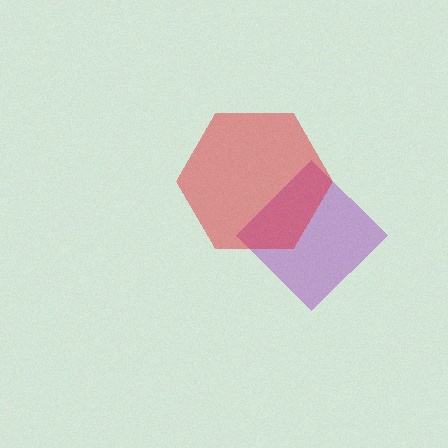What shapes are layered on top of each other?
The layered shapes are: a purple diamond, a red hexagon.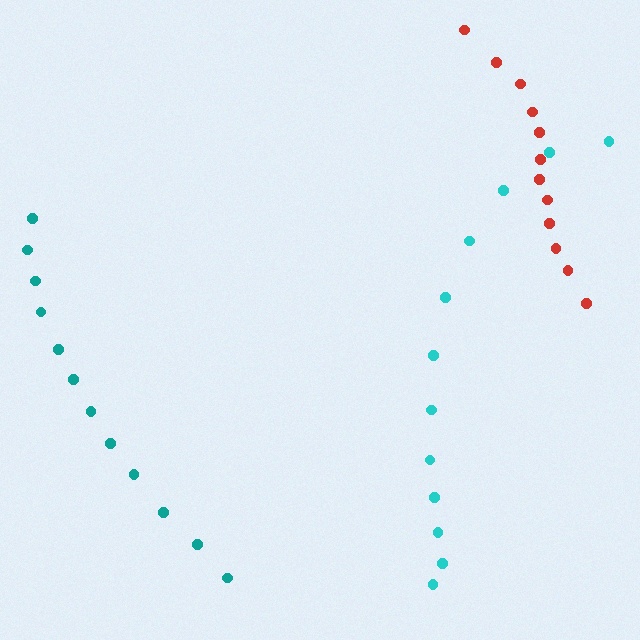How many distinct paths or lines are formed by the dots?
There are 3 distinct paths.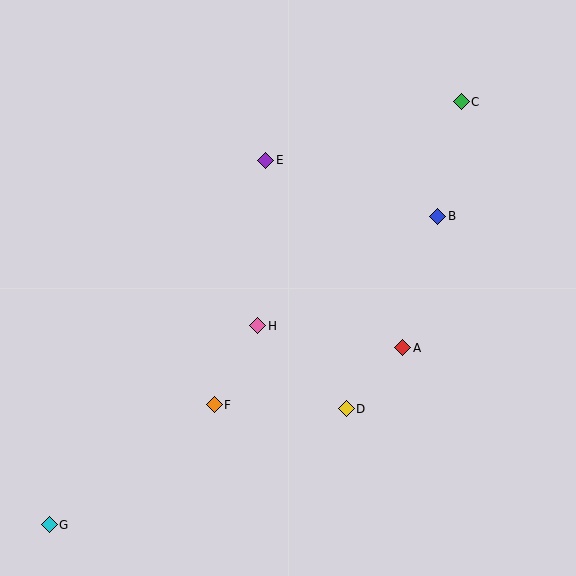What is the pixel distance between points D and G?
The distance between D and G is 319 pixels.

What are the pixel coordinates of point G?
Point G is at (49, 525).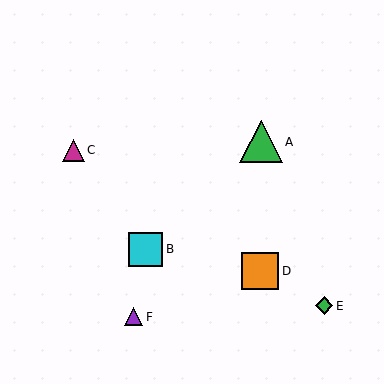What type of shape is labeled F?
Shape F is a purple triangle.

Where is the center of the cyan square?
The center of the cyan square is at (146, 249).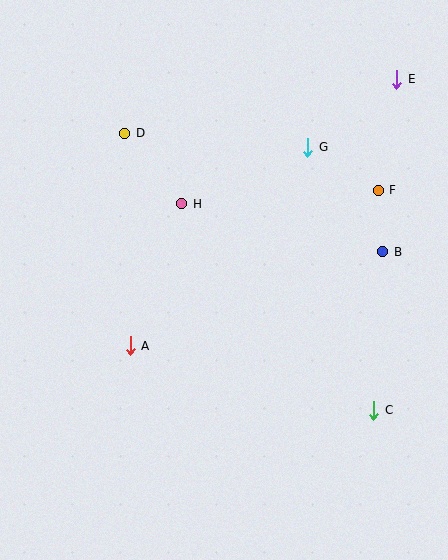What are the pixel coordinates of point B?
Point B is at (383, 252).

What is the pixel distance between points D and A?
The distance between D and A is 213 pixels.